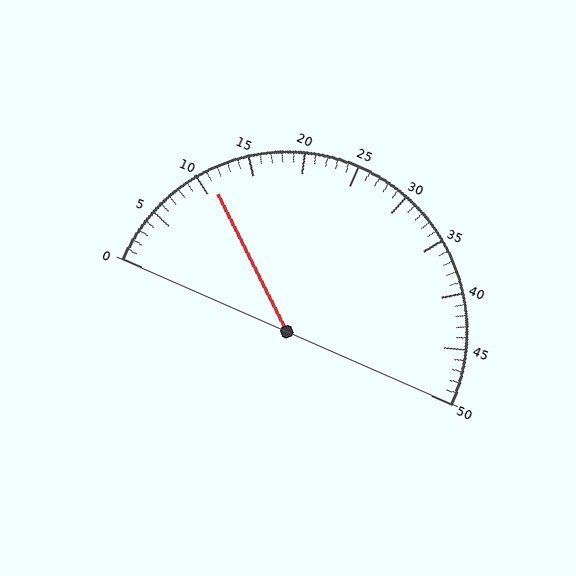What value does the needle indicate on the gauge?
The needle indicates approximately 11.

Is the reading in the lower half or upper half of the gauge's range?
The reading is in the lower half of the range (0 to 50).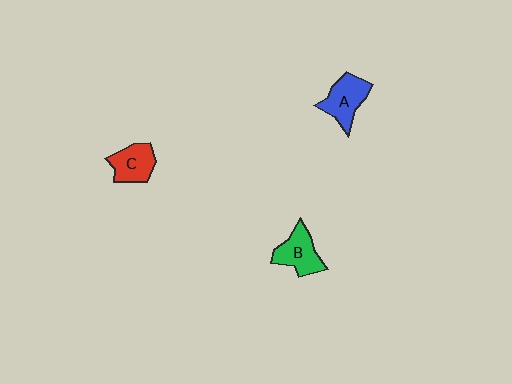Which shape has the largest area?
Shape A (blue).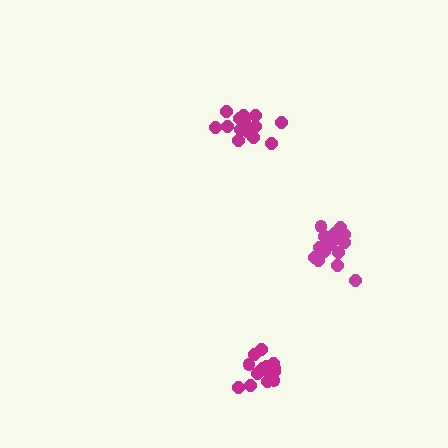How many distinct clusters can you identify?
There are 3 distinct clusters.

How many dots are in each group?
Group 1: 15 dots, Group 2: 16 dots, Group 3: 16 dots (47 total).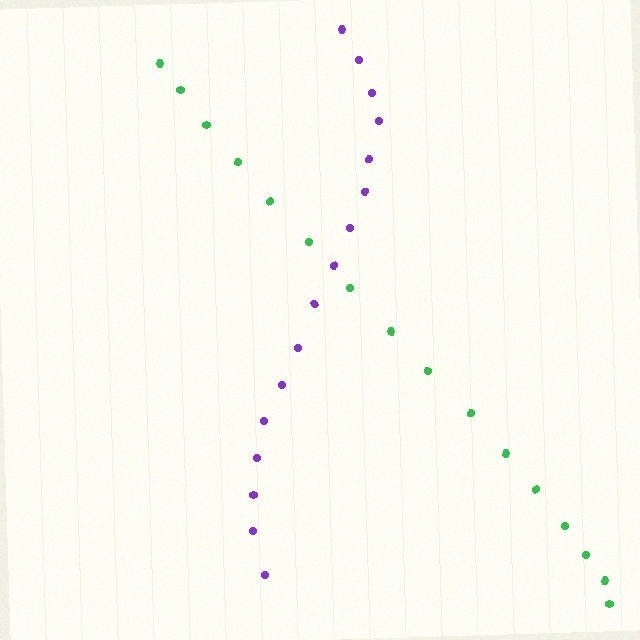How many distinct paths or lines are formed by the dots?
There are 2 distinct paths.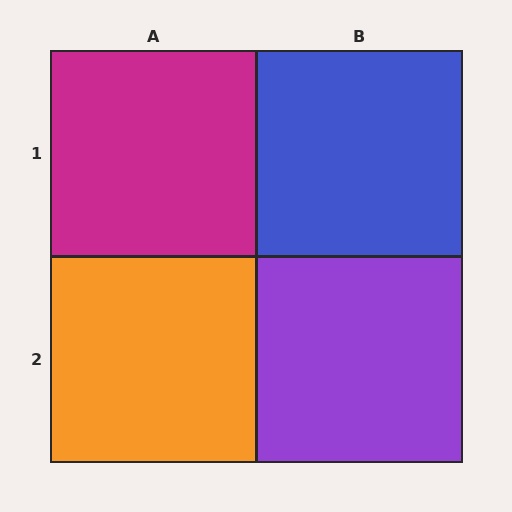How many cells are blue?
1 cell is blue.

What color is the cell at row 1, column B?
Blue.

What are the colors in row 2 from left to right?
Orange, purple.